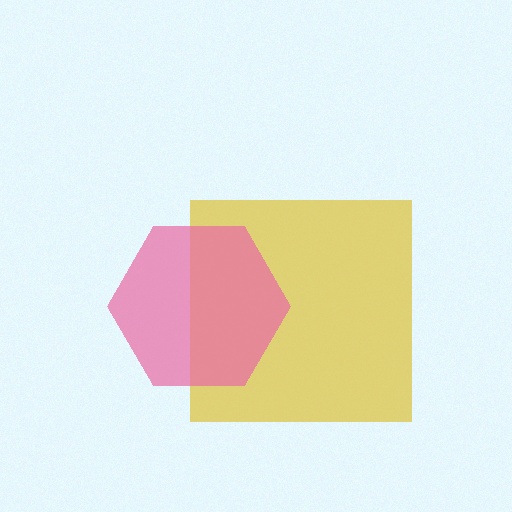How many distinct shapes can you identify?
There are 2 distinct shapes: a yellow square, a pink hexagon.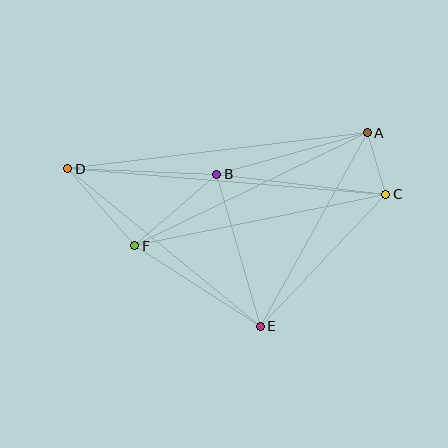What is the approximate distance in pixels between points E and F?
The distance between E and F is approximately 149 pixels.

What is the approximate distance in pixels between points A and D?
The distance between A and D is approximately 302 pixels.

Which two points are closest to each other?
Points A and C are closest to each other.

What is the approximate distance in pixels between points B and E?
The distance between B and E is approximately 158 pixels.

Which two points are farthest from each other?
Points C and D are farthest from each other.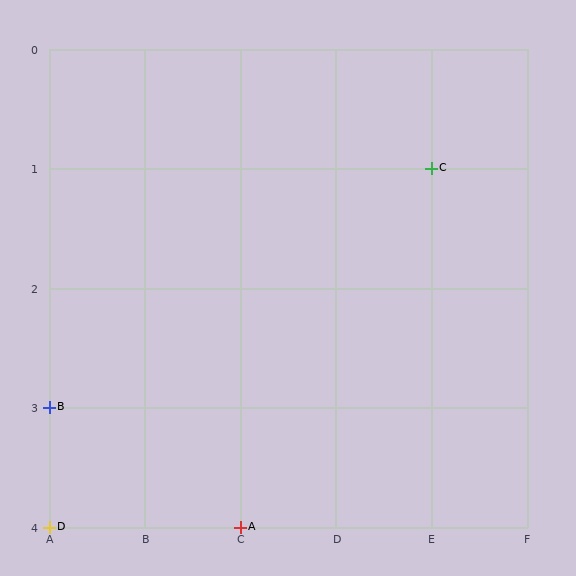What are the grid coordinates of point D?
Point D is at grid coordinates (A, 4).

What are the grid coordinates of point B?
Point B is at grid coordinates (A, 3).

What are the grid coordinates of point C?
Point C is at grid coordinates (E, 1).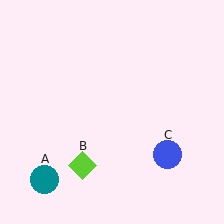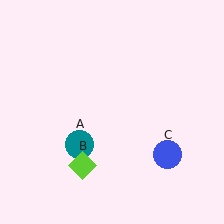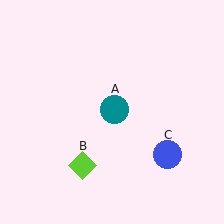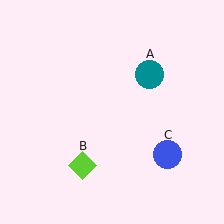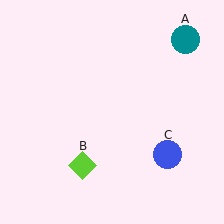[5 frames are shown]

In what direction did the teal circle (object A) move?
The teal circle (object A) moved up and to the right.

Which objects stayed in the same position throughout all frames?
Lime diamond (object B) and blue circle (object C) remained stationary.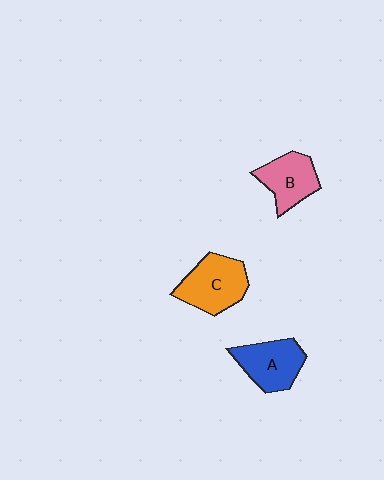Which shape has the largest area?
Shape C (orange).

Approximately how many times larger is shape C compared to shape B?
Approximately 1.2 times.